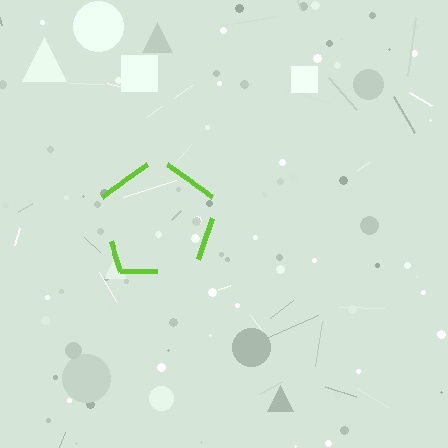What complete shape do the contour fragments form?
The contour fragments form a pentagon.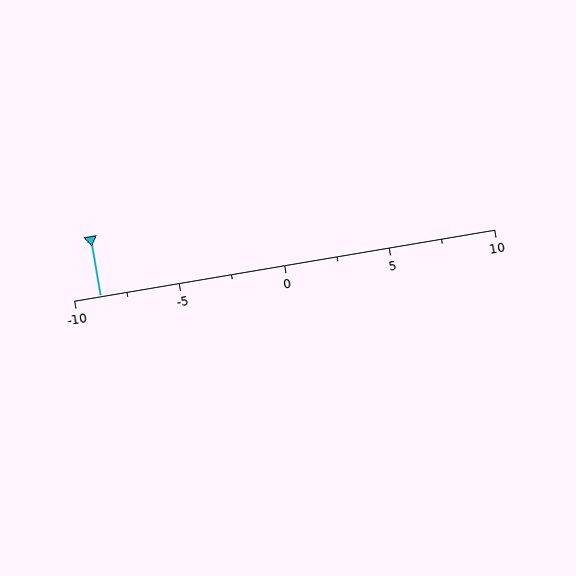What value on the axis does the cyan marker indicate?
The marker indicates approximately -8.8.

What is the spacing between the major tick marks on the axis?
The major ticks are spaced 5 apart.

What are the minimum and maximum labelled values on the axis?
The axis runs from -10 to 10.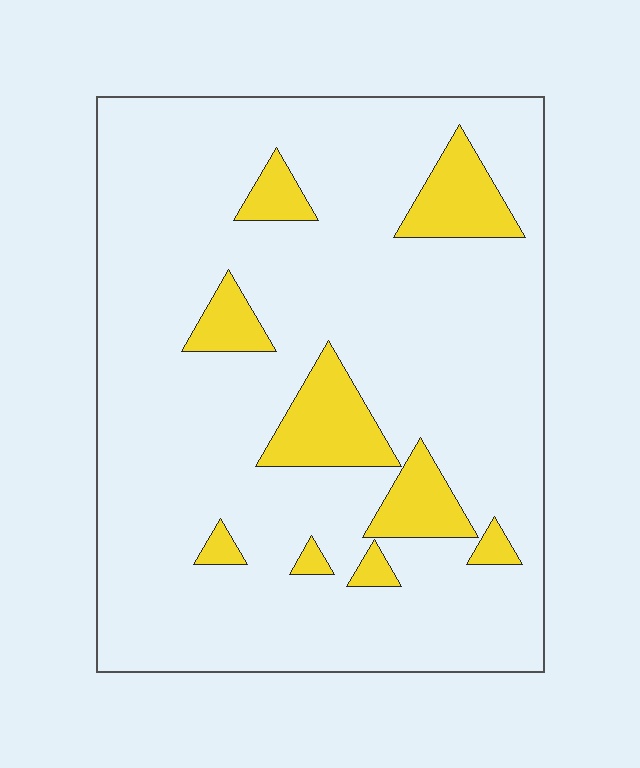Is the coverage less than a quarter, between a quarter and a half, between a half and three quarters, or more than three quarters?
Less than a quarter.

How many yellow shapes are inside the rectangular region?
9.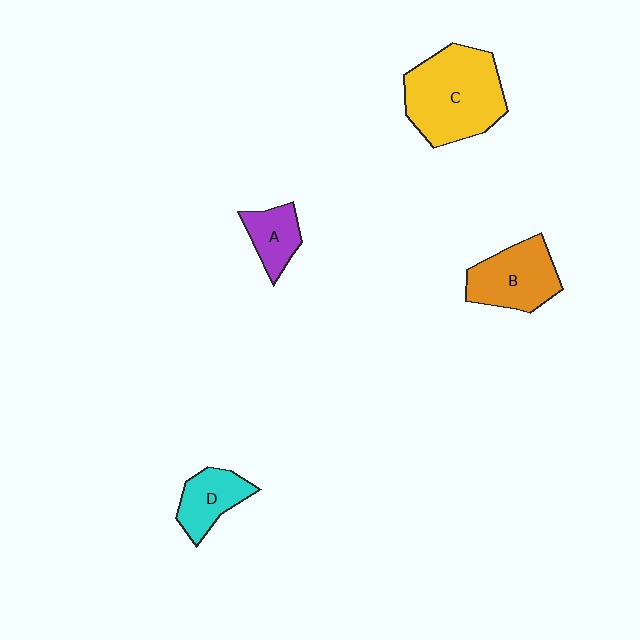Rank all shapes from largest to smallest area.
From largest to smallest: C (yellow), B (orange), D (cyan), A (purple).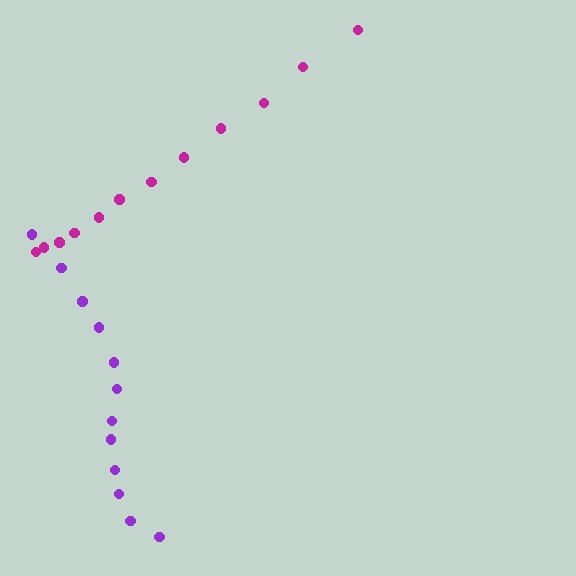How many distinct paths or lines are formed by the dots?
There are 2 distinct paths.